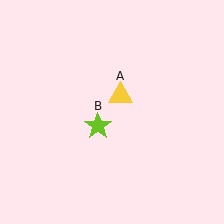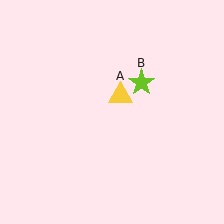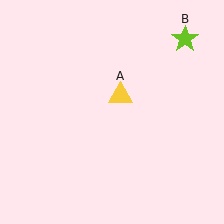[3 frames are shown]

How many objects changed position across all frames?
1 object changed position: lime star (object B).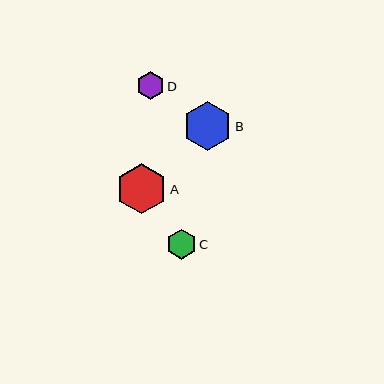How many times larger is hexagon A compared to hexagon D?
Hexagon A is approximately 1.8 times the size of hexagon D.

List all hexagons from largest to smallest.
From largest to smallest: A, B, C, D.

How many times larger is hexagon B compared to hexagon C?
Hexagon B is approximately 1.6 times the size of hexagon C.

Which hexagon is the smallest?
Hexagon D is the smallest with a size of approximately 28 pixels.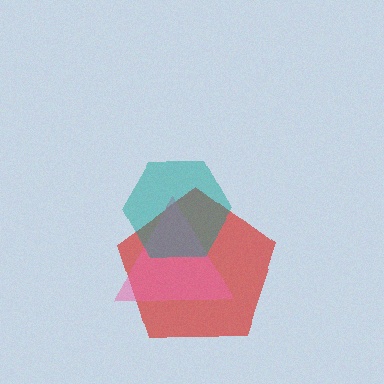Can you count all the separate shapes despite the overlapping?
Yes, there are 3 separate shapes.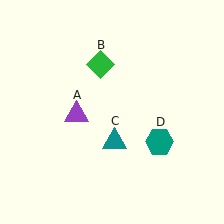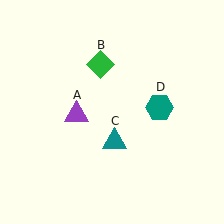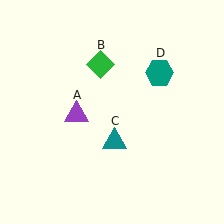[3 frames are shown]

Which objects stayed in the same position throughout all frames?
Purple triangle (object A) and green diamond (object B) and teal triangle (object C) remained stationary.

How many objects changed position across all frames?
1 object changed position: teal hexagon (object D).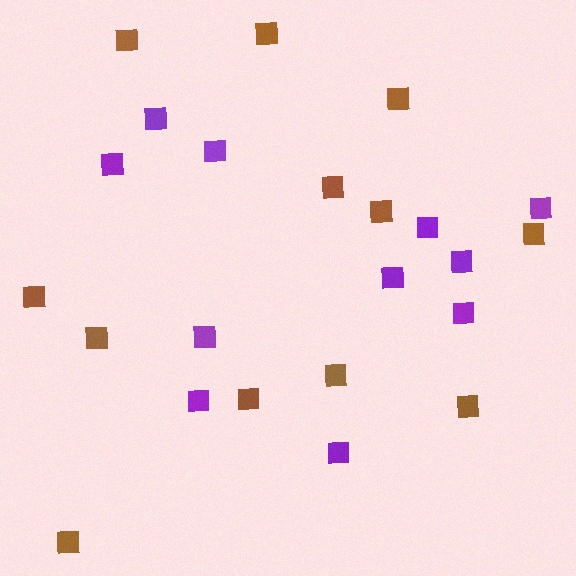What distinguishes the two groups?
There are 2 groups: one group of brown squares (12) and one group of purple squares (11).